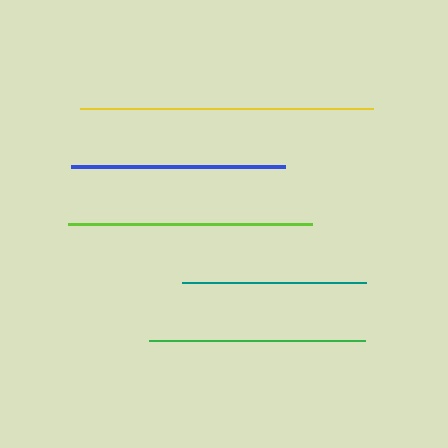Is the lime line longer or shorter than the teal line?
The lime line is longer than the teal line.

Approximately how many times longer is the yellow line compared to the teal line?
The yellow line is approximately 1.6 times the length of the teal line.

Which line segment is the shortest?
The teal line is the shortest at approximately 184 pixels.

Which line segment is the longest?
The yellow line is the longest at approximately 293 pixels.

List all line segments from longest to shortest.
From longest to shortest: yellow, lime, green, blue, teal.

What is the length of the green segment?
The green segment is approximately 216 pixels long.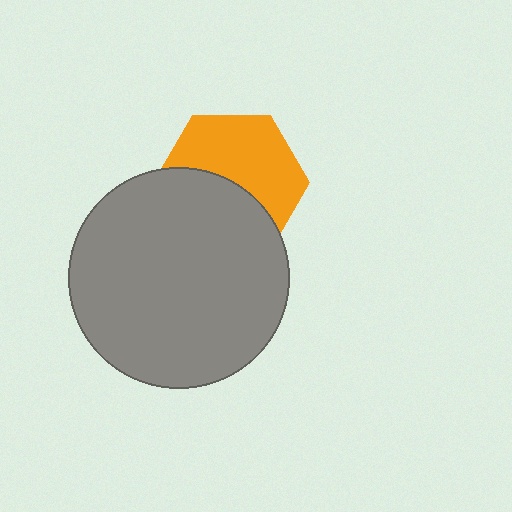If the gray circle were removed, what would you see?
You would see the complete orange hexagon.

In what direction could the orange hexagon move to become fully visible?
The orange hexagon could move up. That would shift it out from behind the gray circle entirely.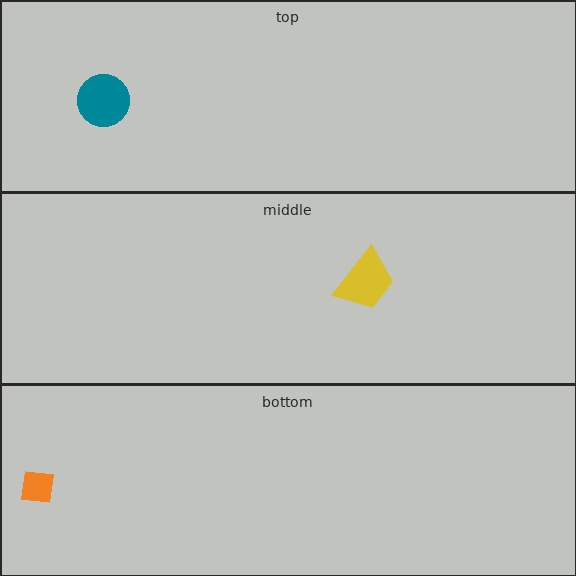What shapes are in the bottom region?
The orange square.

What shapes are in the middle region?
The yellow trapezoid.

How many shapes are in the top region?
1.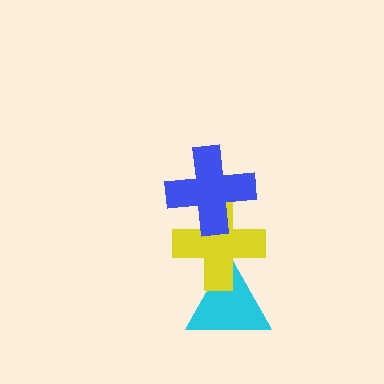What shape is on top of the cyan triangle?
The yellow cross is on top of the cyan triangle.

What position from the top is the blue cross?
The blue cross is 1st from the top.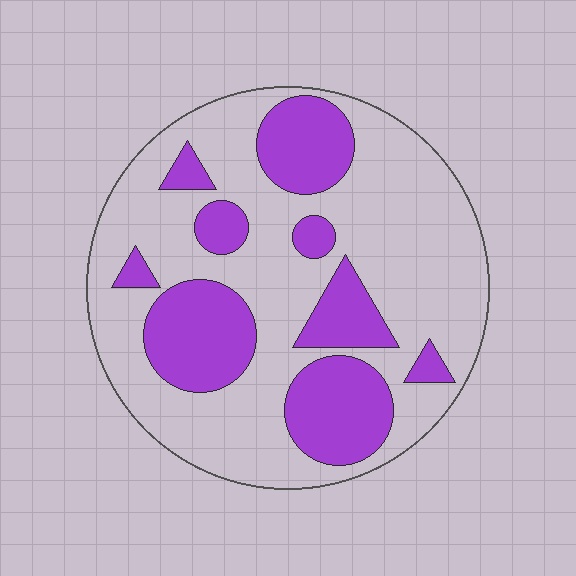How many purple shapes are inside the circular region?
9.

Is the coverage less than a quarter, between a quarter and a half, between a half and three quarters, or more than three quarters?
Between a quarter and a half.